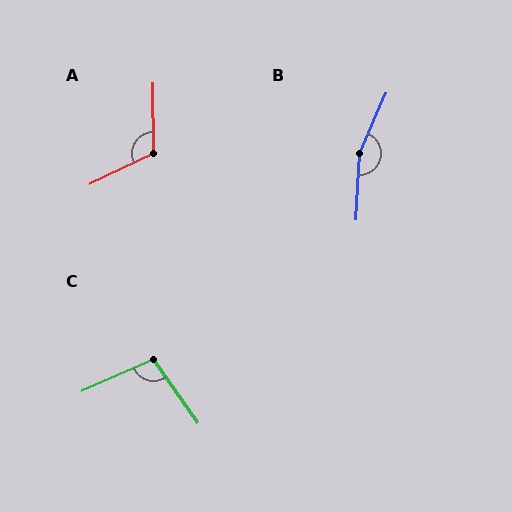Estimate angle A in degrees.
Approximately 116 degrees.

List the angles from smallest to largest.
C (101°), A (116°), B (160°).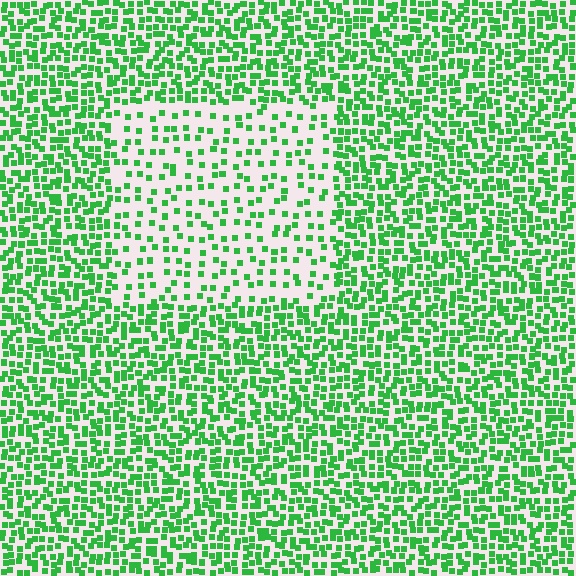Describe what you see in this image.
The image contains small green elements arranged at two different densities. A rectangle-shaped region is visible where the elements are less densely packed than the surrounding area.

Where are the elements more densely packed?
The elements are more densely packed outside the rectangle boundary.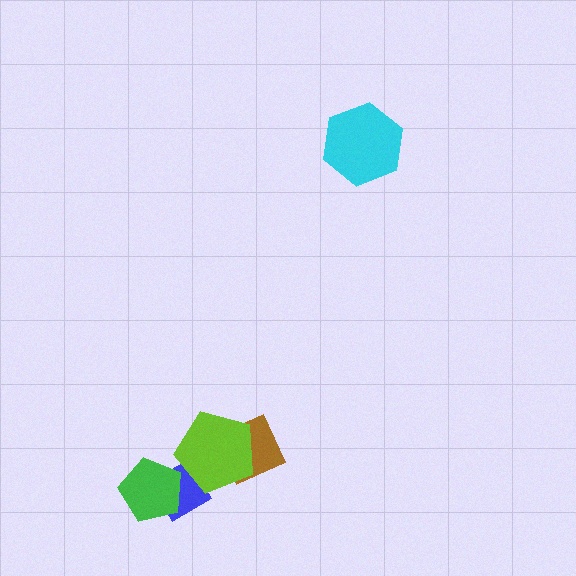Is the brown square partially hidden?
Yes, it is partially covered by another shape.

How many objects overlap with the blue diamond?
2 objects overlap with the blue diamond.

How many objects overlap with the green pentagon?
1 object overlaps with the green pentagon.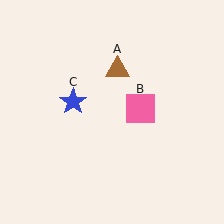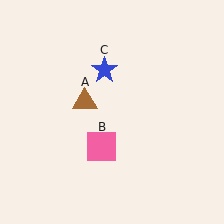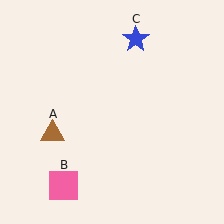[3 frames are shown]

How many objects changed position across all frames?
3 objects changed position: brown triangle (object A), pink square (object B), blue star (object C).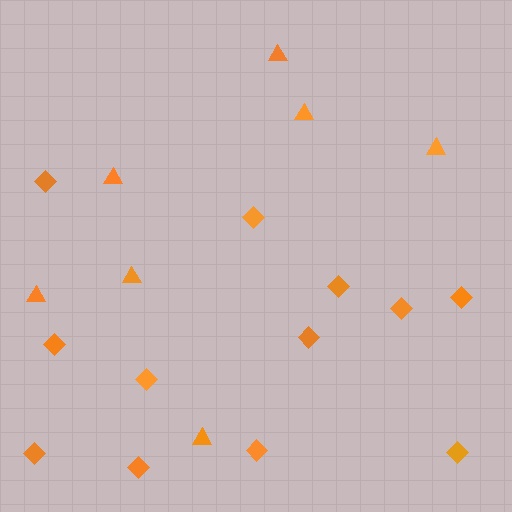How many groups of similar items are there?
There are 2 groups: one group of diamonds (12) and one group of triangles (7).